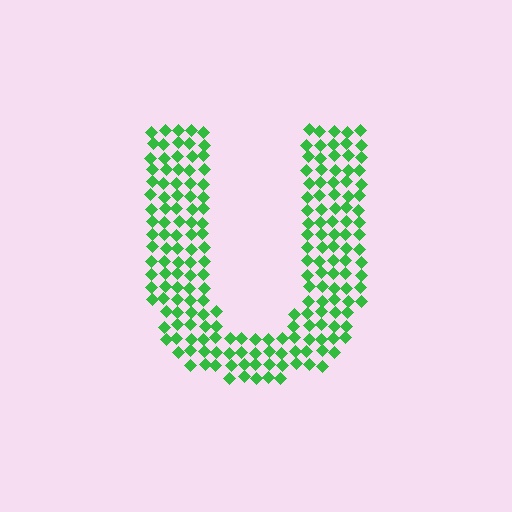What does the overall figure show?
The overall figure shows the letter U.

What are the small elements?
The small elements are diamonds.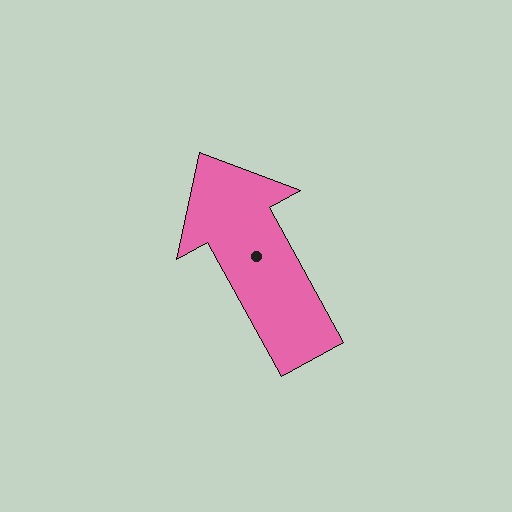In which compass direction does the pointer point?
Northwest.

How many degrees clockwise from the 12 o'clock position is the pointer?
Approximately 331 degrees.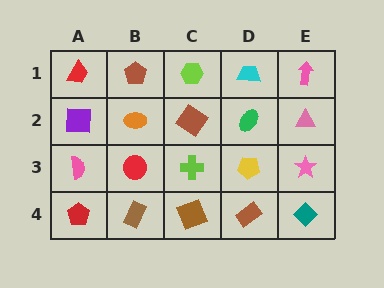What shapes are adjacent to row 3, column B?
An orange ellipse (row 2, column B), a brown rectangle (row 4, column B), a pink semicircle (row 3, column A), a lime cross (row 3, column C).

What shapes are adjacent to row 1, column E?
A pink triangle (row 2, column E), a cyan trapezoid (row 1, column D).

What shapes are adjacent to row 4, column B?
A red circle (row 3, column B), a red pentagon (row 4, column A), a brown square (row 4, column C).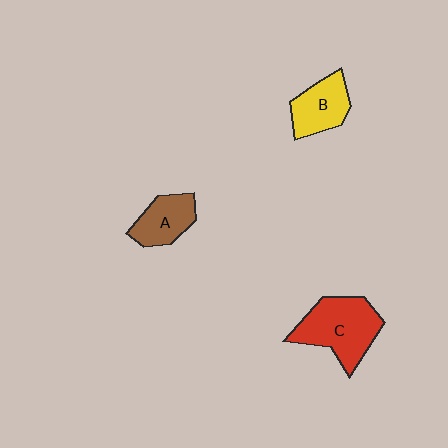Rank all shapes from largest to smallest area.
From largest to smallest: C (red), B (yellow), A (brown).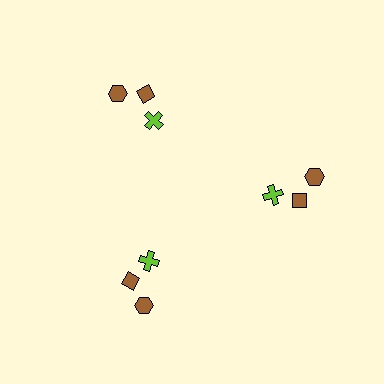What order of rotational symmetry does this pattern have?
This pattern has 3-fold rotational symmetry.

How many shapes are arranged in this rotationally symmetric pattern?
There are 9 shapes, arranged in 3 groups of 3.